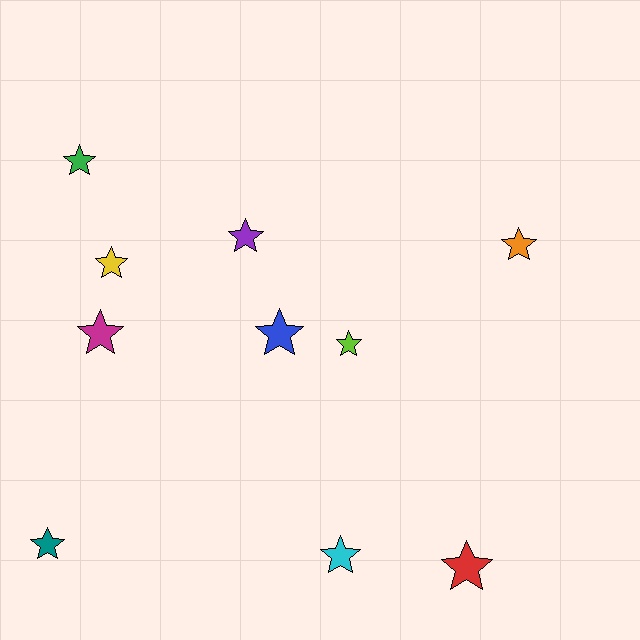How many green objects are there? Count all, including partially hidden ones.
There is 1 green object.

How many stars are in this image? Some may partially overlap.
There are 10 stars.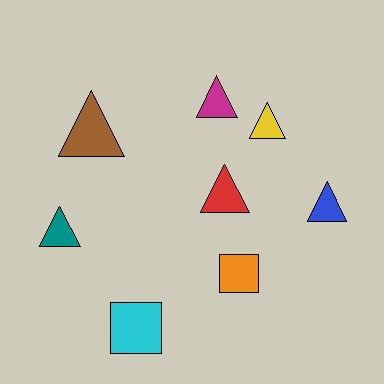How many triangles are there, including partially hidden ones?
There are 6 triangles.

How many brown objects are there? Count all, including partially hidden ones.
There is 1 brown object.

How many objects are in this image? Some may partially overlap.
There are 8 objects.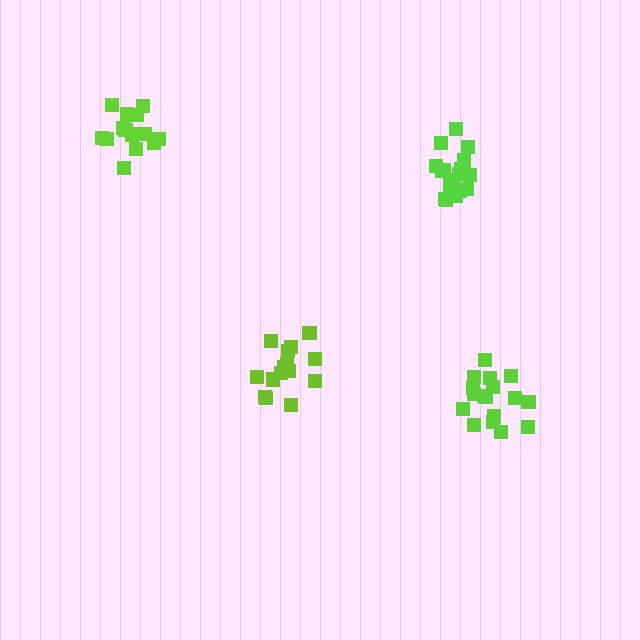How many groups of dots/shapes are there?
There are 4 groups.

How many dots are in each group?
Group 1: 15 dots, Group 2: 17 dots, Group 3: 15 dots, Group 4: 18 dots (65 total).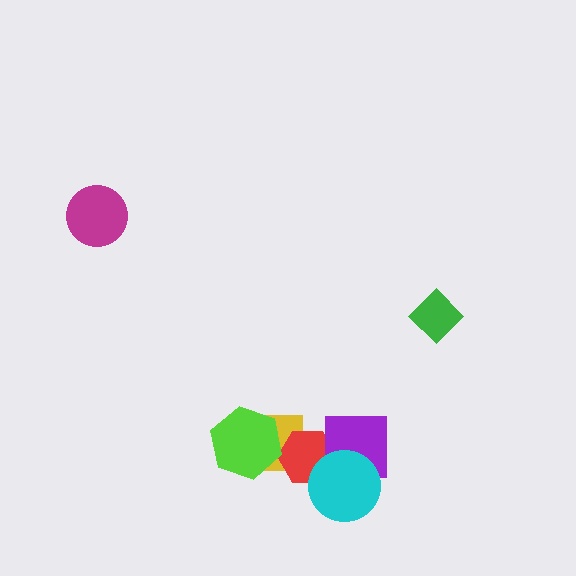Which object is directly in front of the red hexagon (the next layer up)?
The purple square is directly in front of the red hexagon.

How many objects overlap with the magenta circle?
0 objects overlap with the magenta circle.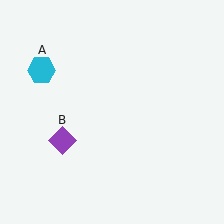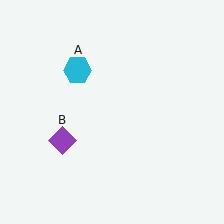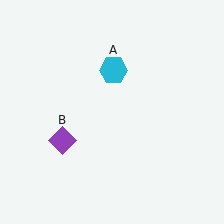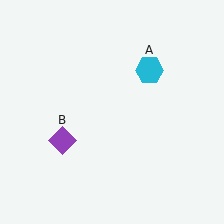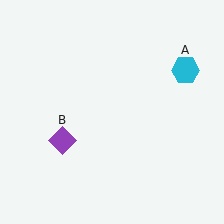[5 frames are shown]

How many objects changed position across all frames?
1 object changed position: cyan hexagon (object A).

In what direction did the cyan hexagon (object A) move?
The cyan hexagon (object A) moved right.